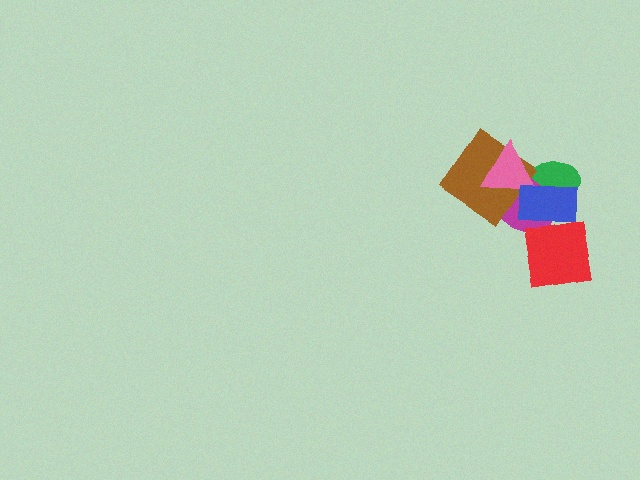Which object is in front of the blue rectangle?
The red square is in front of the blue rectangle.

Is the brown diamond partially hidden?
Yes, it is partially covered by another shape.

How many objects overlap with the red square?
1 object overlaps with the red square.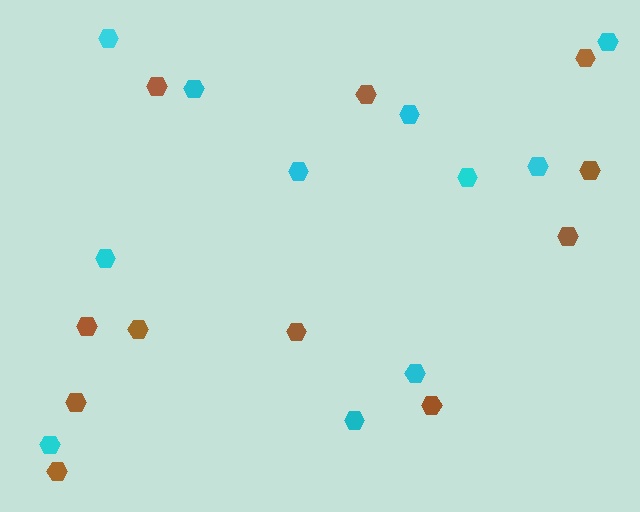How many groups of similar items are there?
There are 2 groups: one group of cyan hexagons (11) and one group of brown hexagons (11).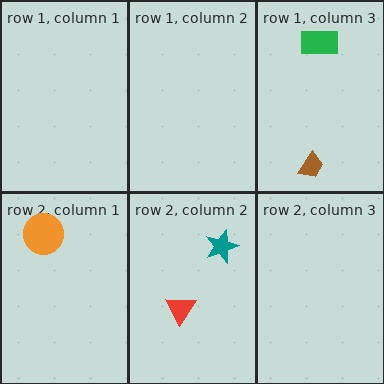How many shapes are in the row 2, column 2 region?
2.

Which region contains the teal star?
The row 2, column 2 region.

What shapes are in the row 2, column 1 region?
The orange circle.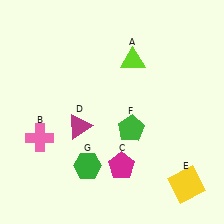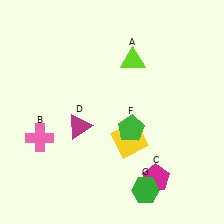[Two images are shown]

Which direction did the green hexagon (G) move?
The green hexagon (G) moved right.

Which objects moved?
The objects that moved are: the magenta pentagon (C), the yellow square (E), the green hexagon (G).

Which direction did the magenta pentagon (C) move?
The magenta pentagon (C) moved right.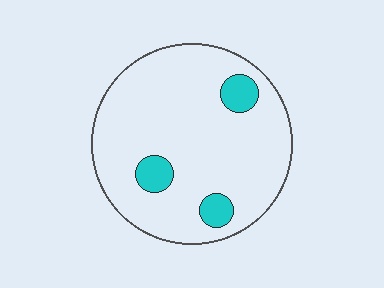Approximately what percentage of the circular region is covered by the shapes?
Approximately 10%.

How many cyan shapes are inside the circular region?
3.